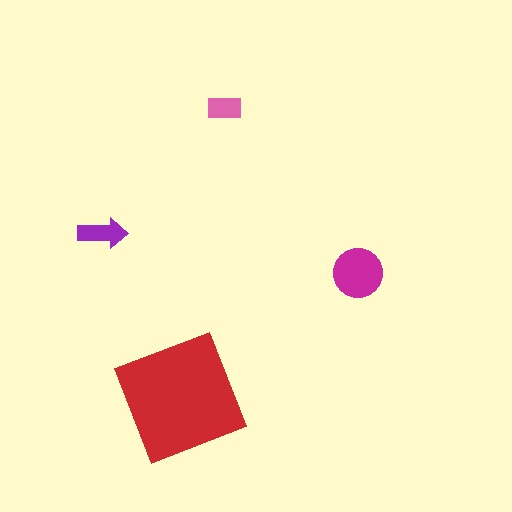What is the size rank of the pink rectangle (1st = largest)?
4th.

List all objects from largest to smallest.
The red square, the magenta circle, the purple arrow, the pink rectangle.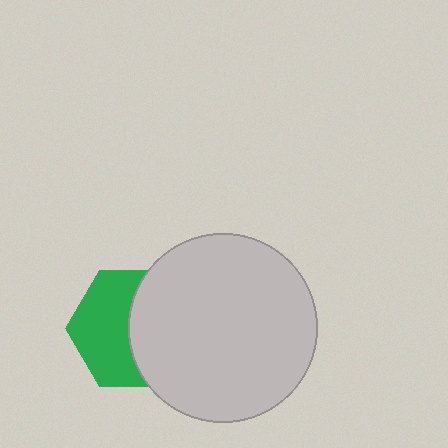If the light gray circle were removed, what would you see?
You would see the complete green hexagon.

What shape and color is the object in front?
The object in front is a light gray circle.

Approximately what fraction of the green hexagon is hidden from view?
Roughly 48% of the green hexagon is hidden behind the light gray circle.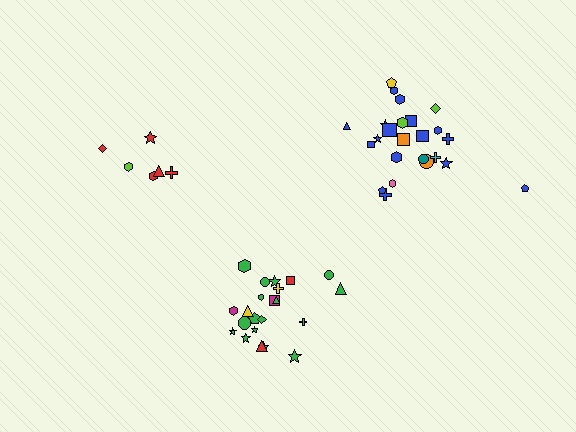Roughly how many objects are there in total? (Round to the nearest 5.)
Roughly 55 objects in total.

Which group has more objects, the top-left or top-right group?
The top-right group.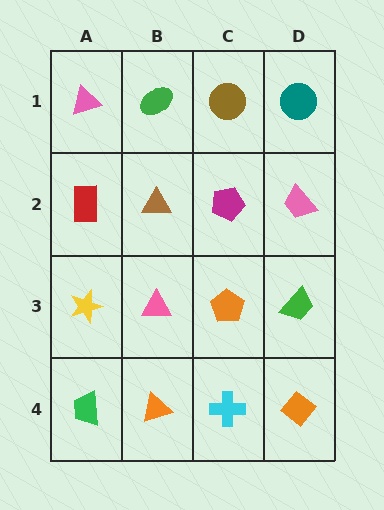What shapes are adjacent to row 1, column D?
A pink trapezoid (row 2, column D), a brown circle (row 1, column C).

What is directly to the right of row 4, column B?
A cyan cross.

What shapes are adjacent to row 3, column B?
A brown triangle (row 2, column B), an orange triangle (row 4, column B), a yellow star (row 3, column A), an orange pentagon (row 3, column C).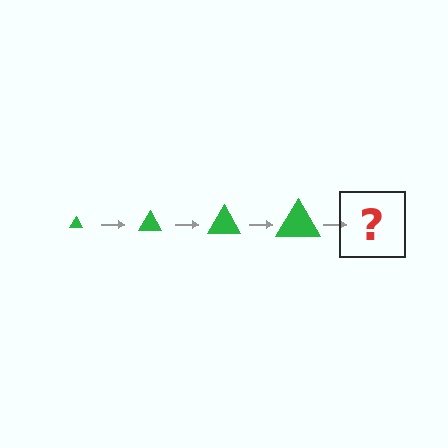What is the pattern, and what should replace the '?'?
The pattern is that the triangle gets progressively larger each step. The '?' should be a green triangle, larger than the previous one.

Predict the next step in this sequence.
The next step is a green triangle, larger than the previous one.